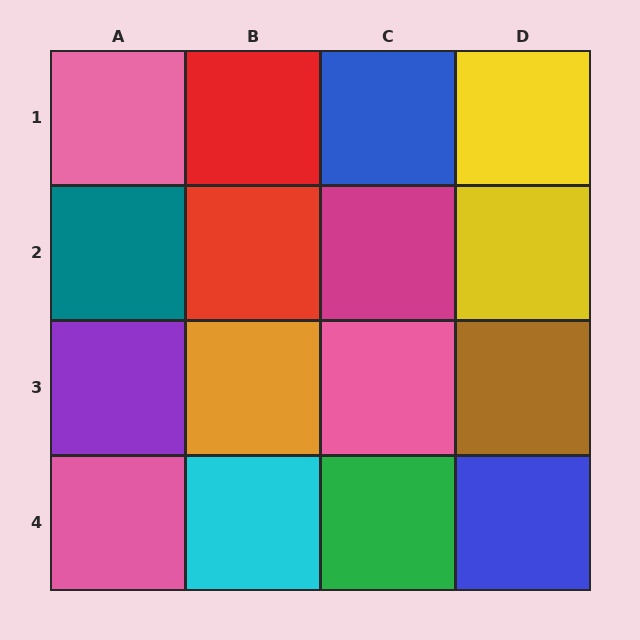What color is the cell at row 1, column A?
Pink.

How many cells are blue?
2 cells are blue.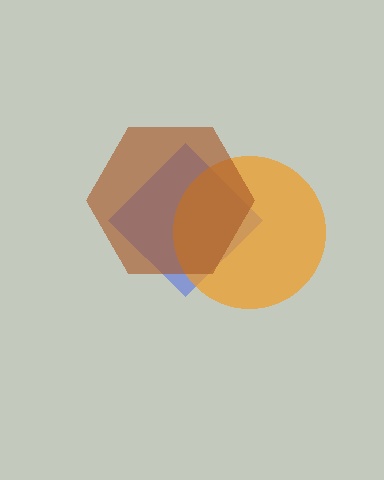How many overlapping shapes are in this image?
There are 3 overlapping shapes in the image.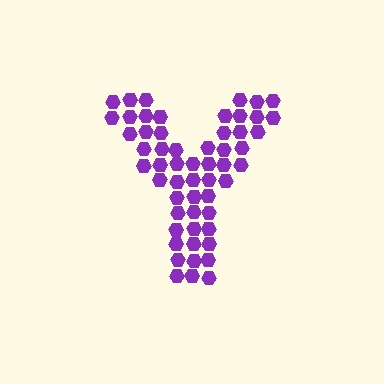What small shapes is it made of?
It is made of small hexagons.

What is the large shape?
The large shape is the letter Y.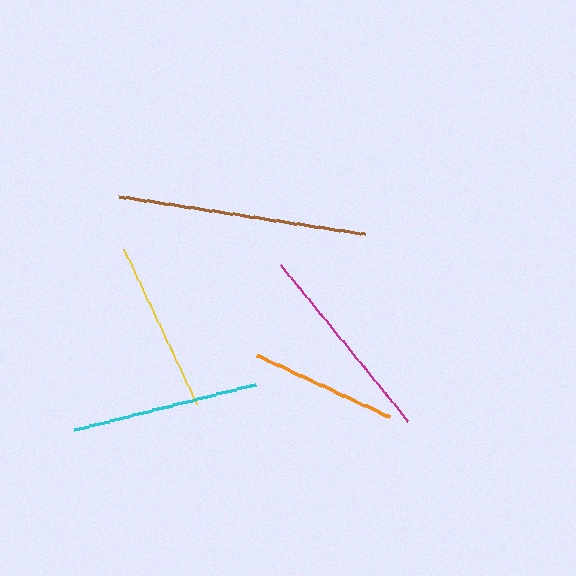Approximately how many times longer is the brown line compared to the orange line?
The brown line is approximately 1.7 times the length of the orange line.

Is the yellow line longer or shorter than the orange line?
The yellow line is longer than the orange line.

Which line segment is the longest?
The brown line is the longest at approximately 249 pixels.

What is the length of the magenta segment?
The magenta segment is approximately 202 pixels long.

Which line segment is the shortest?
The orange line is the shortest at approximately 146 pixels.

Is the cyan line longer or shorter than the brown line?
The brown line is longer than the cyan line.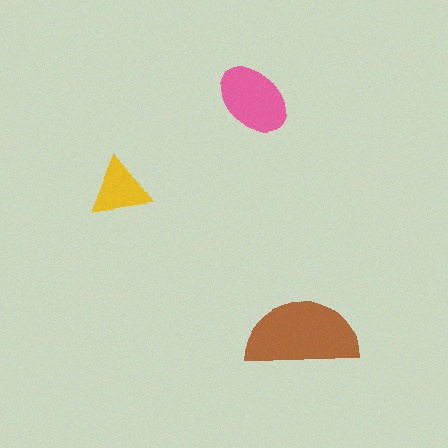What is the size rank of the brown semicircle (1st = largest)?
1st.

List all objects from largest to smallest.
The brown semicircle, the pink ellipse, the yellow triangle.